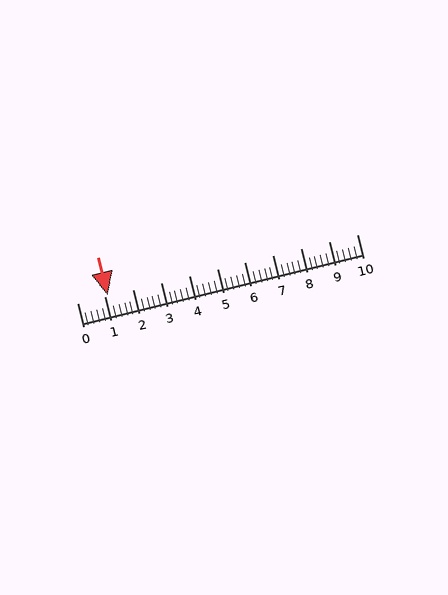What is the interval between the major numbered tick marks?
The major tick marks are spaced 1 units apart.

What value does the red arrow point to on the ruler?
The red arrow points to approximately 1.1.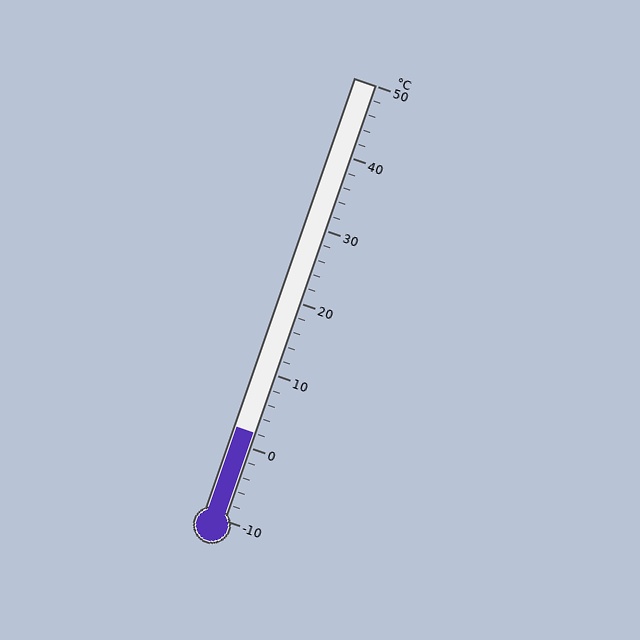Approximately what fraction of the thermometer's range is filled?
The thermometer is filled to approximately 20% of its range.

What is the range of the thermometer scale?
The thermometer scale ranges from -10°C to 50°C.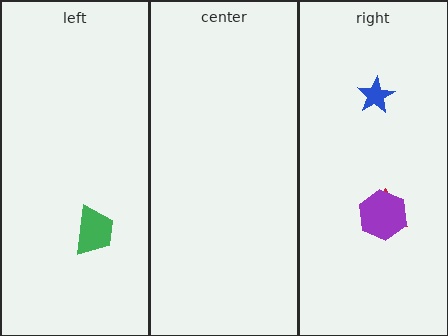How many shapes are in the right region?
3.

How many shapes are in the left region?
1.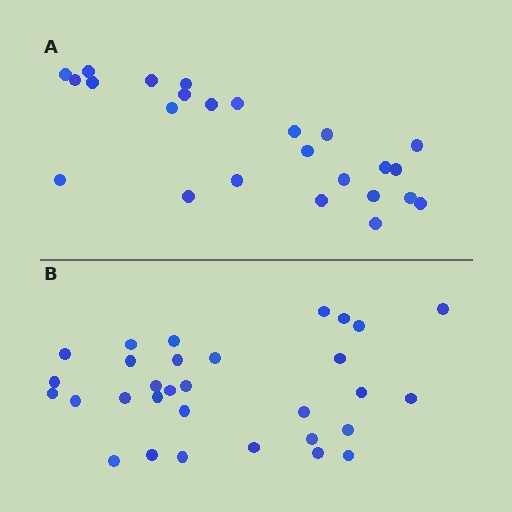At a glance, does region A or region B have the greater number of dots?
Region B (the bottom region) has more dots.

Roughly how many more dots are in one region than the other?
Region B has about 6 more dots than region A.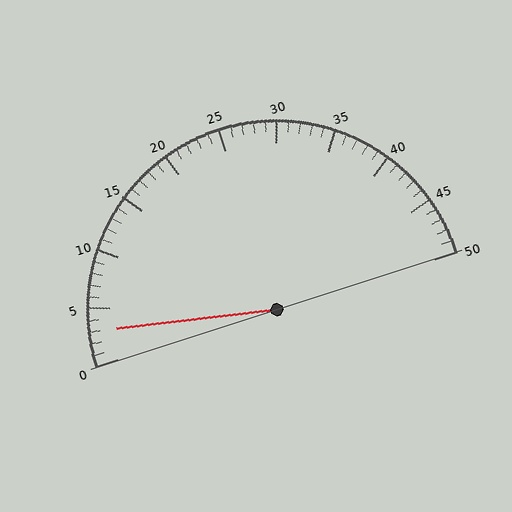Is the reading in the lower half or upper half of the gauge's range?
The reading is in the lower half of the range (0 to 50).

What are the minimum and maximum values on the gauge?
The gauge ranges from 0 to 50.